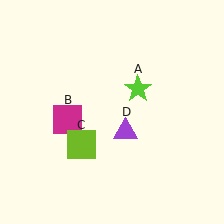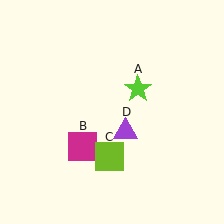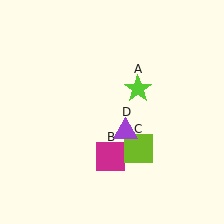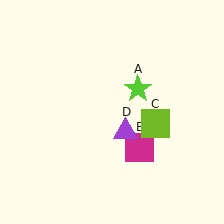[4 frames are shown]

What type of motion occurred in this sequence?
The magenta square (object B), lime square (object C) rotated counterclockwise around the center of the scene.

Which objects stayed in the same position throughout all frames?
Lime star (object A) and purple triangle (object D) remained stationary.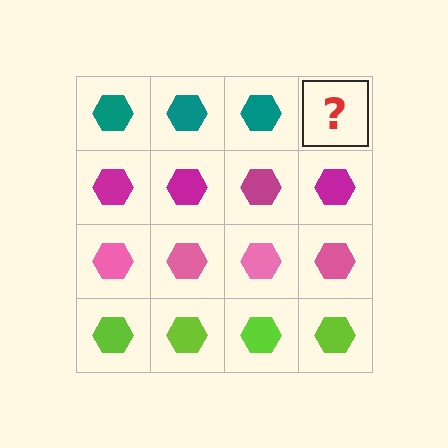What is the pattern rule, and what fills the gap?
The rule is that each row has a consistent color. The gap should be filled with a teal hexagon.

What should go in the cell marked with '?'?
The missing cell should contain a teal hexagon.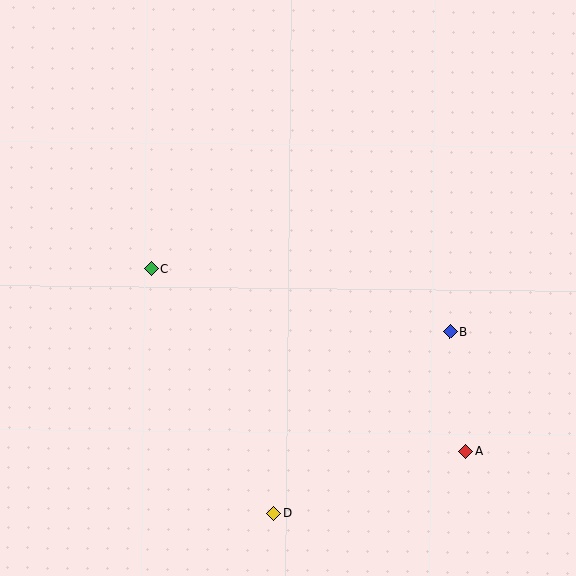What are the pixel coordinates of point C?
Point C is at (152, 268).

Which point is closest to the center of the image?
Point C at (152, 268) is closest to the center.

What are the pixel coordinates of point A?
Point A is at (466, 451).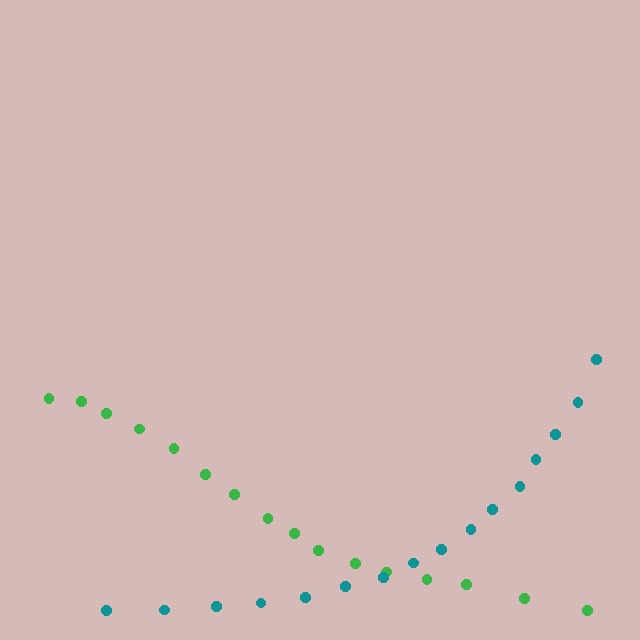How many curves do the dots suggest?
There are 2 distinct paths.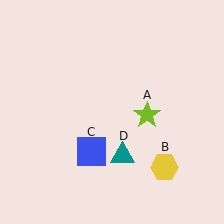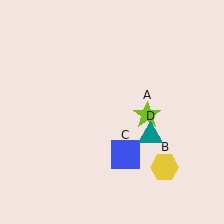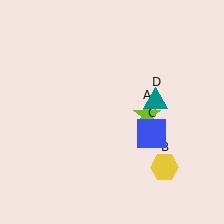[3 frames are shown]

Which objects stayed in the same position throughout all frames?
Lime star (object A) and yellow hexagon (object B) remained stationary.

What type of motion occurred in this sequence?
The blue square (object C), teal triangle (object D) rotated counterclockwise around the center of the scene.